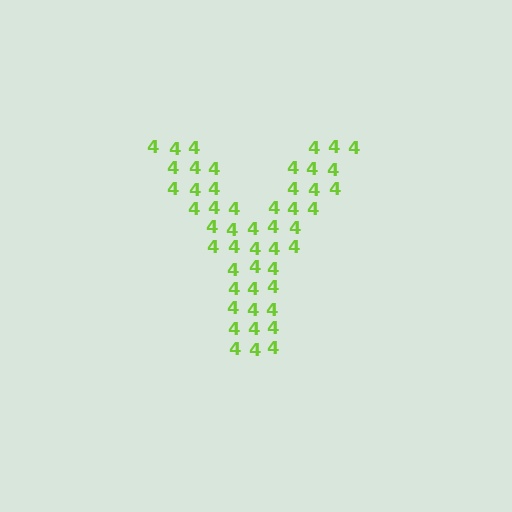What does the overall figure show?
The overall figure shows the letter Y.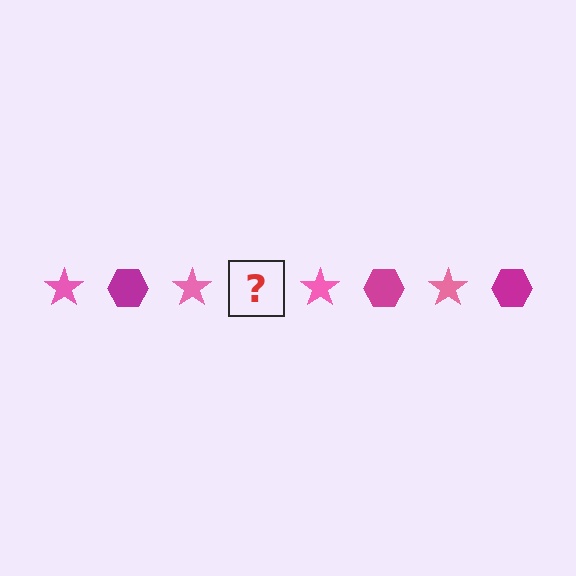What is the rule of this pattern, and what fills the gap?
The rule is that the pattern alternates between pink star and magenta hexagon. The gap should be filled with a magenta hexagon.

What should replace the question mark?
The question mark should be replaced with a magenta hexagon.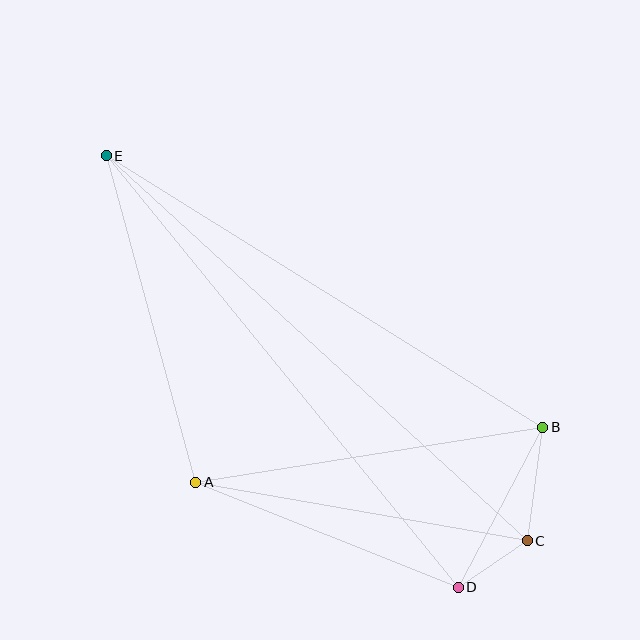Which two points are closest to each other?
Points C and D are closest to each other.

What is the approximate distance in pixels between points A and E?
The distance between A and E is approximately 339 pixels.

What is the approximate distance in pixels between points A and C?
The distance between A and C is approximately 337 pixels.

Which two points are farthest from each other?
Points C and E are farthest from each other.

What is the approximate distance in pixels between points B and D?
The distance between B and D is approximately 181 pixels.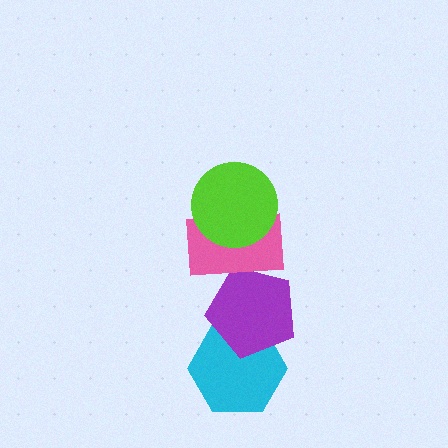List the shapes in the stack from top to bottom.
From top to bottom: the lime circle, the pink rectangle, the purple pentagon, the cyan hexagon.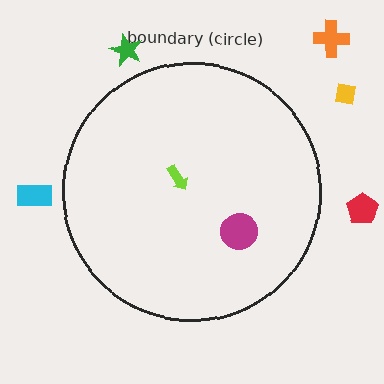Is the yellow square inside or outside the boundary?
Outside.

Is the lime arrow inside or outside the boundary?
Inside.